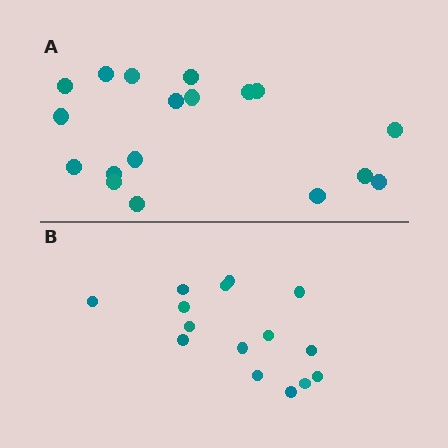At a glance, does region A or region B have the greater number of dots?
Region A (the top region) has more dots.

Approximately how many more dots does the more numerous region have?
Region A has just a few more — roughly 2 or 3 more dots than region B.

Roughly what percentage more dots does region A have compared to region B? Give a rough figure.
About 20% more.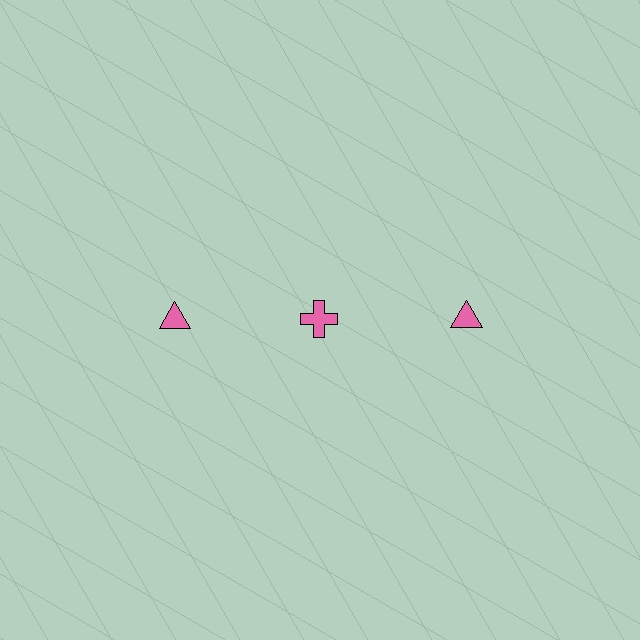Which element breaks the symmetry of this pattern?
The pink cross in the top row, second from left column breaks the symmetry. All other shapes are pink triangles.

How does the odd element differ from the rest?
It has a different shape: cross instead of triangle.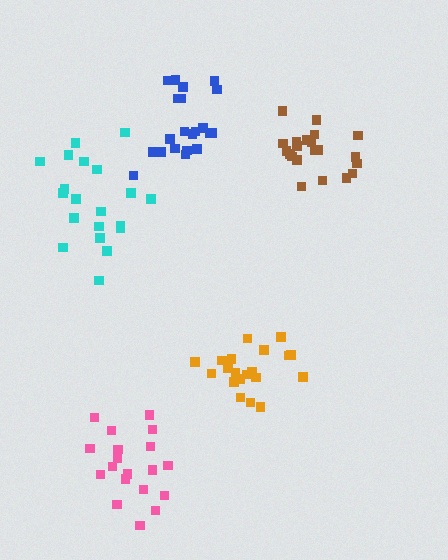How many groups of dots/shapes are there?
There are 5 groups.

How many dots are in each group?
Group 1: 21 dots, Group 2: 20 dots, Group 3: 19 dots, Group 4: 20 dots, Group 5: 21 dots (101 total).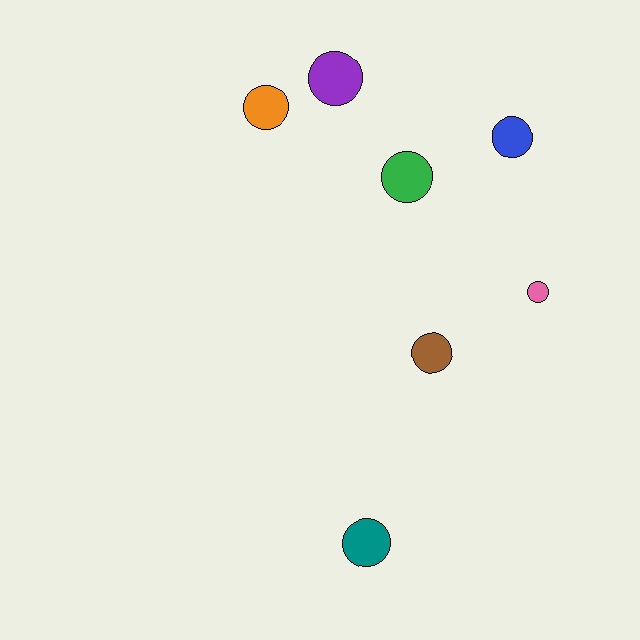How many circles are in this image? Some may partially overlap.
There are 7 circles.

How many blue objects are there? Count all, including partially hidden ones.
There is 1 blue object.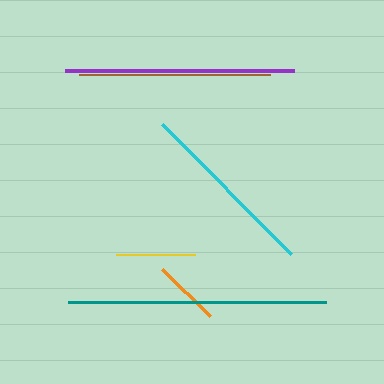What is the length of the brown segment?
The brown segment is approximately 191 pixels long.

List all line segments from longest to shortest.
From longest to shortest: teal, purple, brown, cyan, yellow, orange.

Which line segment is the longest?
The teal line is the longest at approximately 258 pixels.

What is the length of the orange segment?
The orange segment is approximately 68 pixels long.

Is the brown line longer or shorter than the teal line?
The teal line is longer than the brown line.